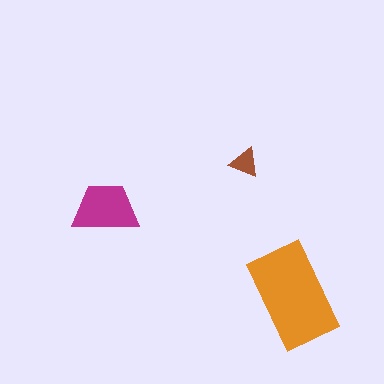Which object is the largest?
The orange rectangle.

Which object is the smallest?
The brown triangle.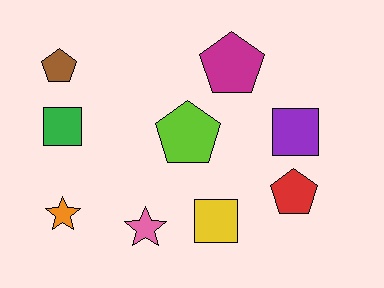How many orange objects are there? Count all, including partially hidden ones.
There is 1 orange object.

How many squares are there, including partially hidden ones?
There are 3 squares.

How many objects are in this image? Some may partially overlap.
There are 9 objects.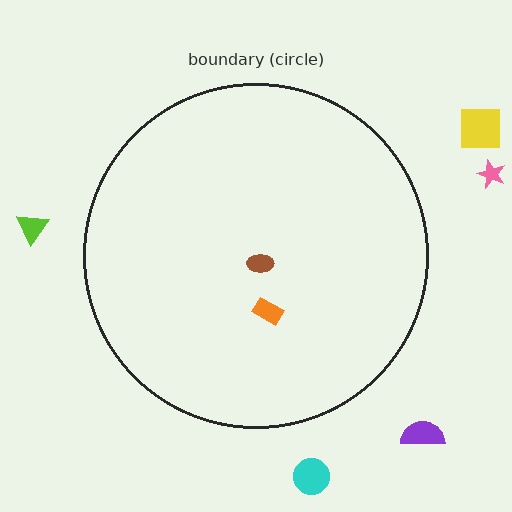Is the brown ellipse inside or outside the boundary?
Inside.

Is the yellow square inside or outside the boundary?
Outside.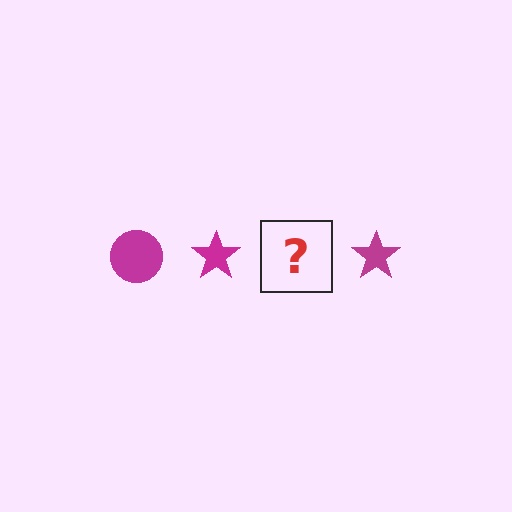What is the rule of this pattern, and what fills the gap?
The rule is that the pattern cycles through circle, star shapes in magenta. The gap should be filled with a magenta circle.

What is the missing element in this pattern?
The missing element is a magenta circle.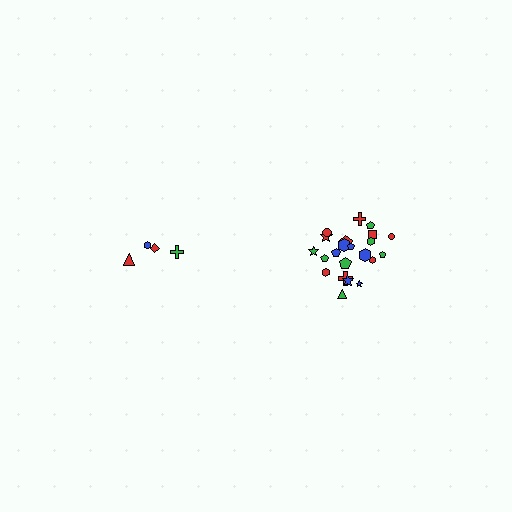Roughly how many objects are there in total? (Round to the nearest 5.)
Roughly 25 objects in total.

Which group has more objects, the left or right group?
The right group.